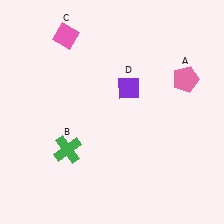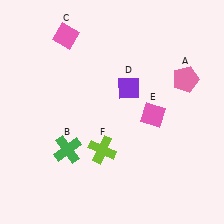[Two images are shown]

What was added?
A pink diamond (E), a lime cross (F) were added in Image 2.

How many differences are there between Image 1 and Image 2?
There are 2 differences between the two images.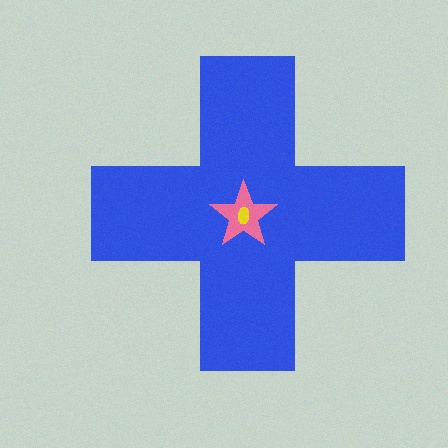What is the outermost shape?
The blue cross.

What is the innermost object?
The yellow ellipse.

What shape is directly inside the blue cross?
The pink star.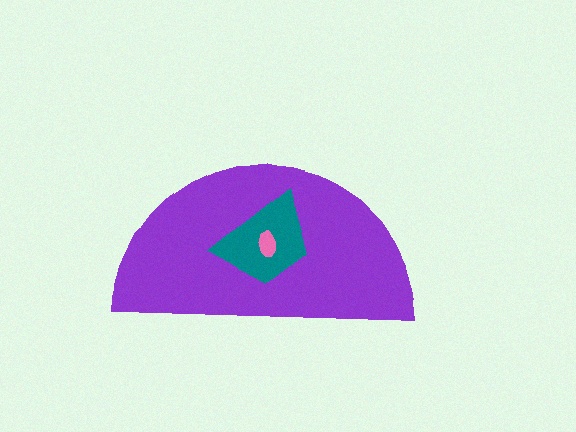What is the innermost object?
The pink ellipse.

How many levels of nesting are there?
3.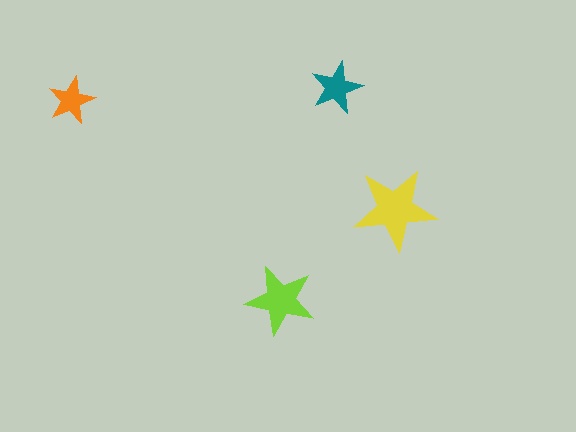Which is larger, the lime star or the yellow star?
The yellow one.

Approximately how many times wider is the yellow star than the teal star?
About 1.5 times wider.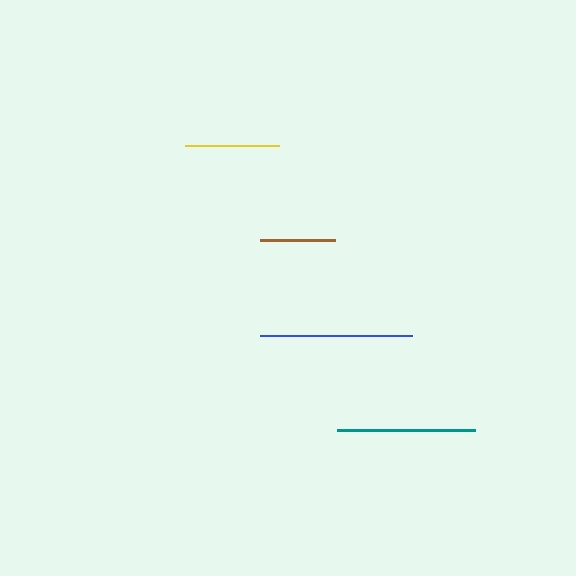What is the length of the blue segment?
The blue segment is approximately 152 pixels long.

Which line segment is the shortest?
The brown line is the shortest at approximately 74 pixels.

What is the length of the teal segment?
The teal segment is approximately 138 pixels long.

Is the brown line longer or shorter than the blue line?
The blue line is longer than the brown line.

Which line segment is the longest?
The blue line is the longest at approximately 152 pixels.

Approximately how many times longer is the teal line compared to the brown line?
The teal line is approximately 1.9 times the length of the brown line.